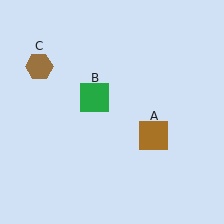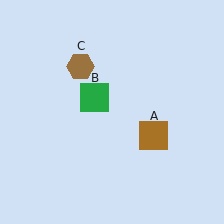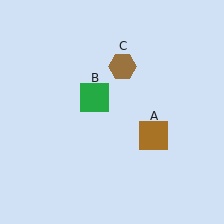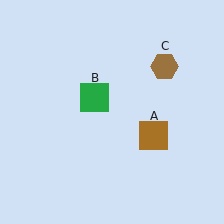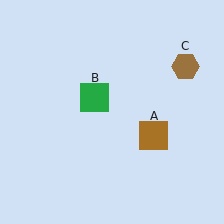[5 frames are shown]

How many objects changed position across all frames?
1 object changed position: brown hexagon (object C).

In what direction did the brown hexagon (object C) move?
The brown hexagon (object C) moved right.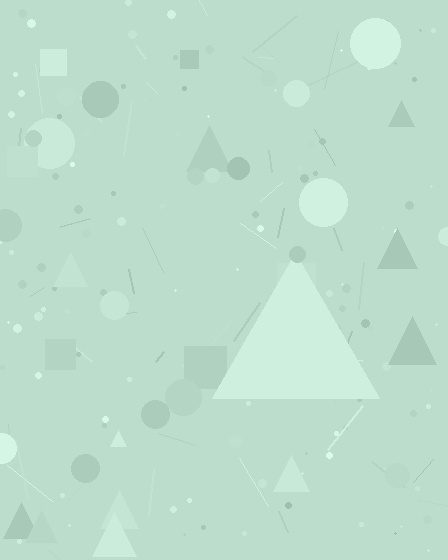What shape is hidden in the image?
A triangle is hidden in the image.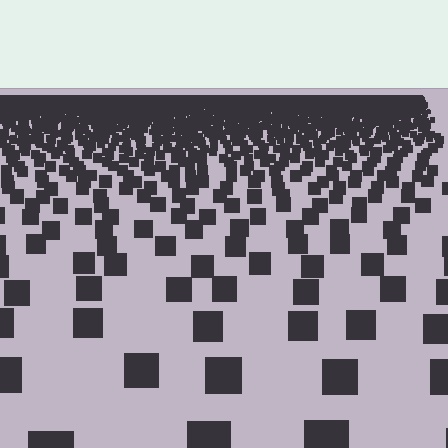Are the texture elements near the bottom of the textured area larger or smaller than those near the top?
Larger. Near the bottom, elements are closer to the viewer and appear at a bigger on-screen size.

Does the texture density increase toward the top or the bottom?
Density increases toward the top.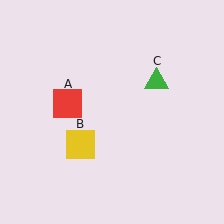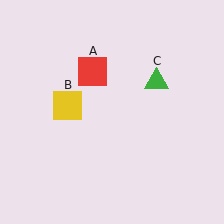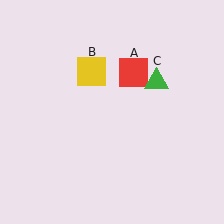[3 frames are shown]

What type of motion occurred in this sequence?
The red square (object A), yellow square (object B) rotated clockwise around the center of the scene.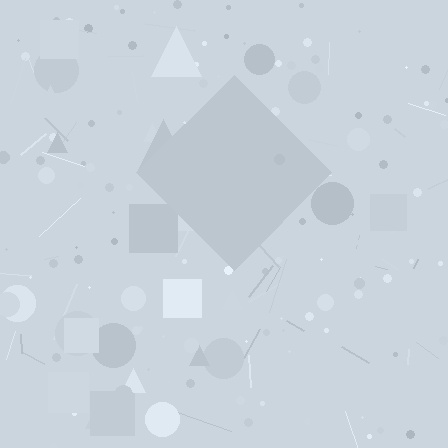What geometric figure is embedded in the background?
A diamond is embedded in the background.